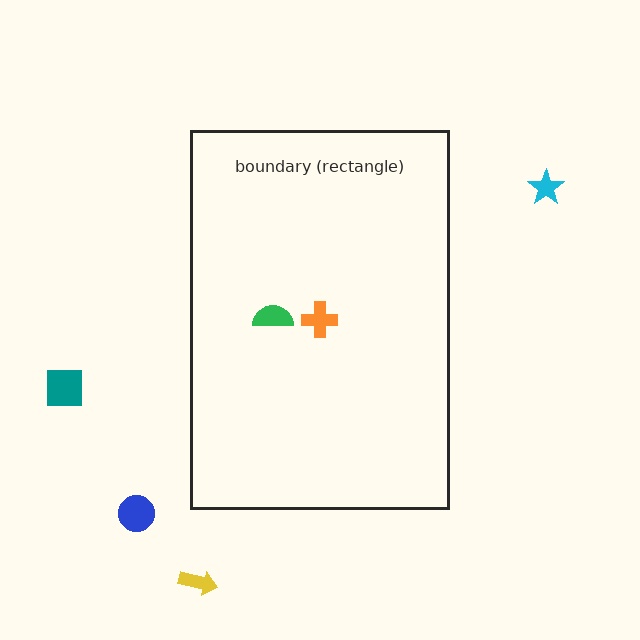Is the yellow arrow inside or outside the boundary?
Outside.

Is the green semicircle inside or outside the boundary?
Inside.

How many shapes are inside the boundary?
2 inside, 4 outside.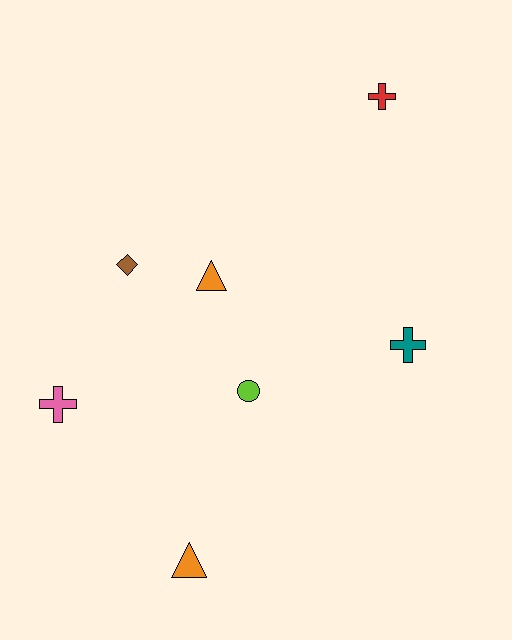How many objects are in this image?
There are 7 objects.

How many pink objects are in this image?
There is 1 pink object.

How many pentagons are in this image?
There are no pentagons.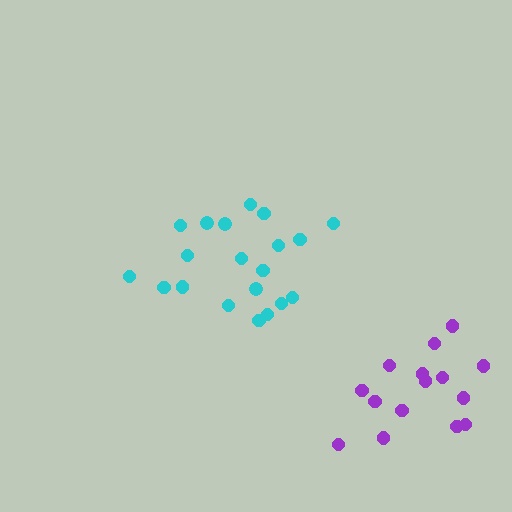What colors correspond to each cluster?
The clusters are colored: cyan, purple.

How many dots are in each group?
Group 1: 20 dots, Group 2: 15 dots (35 total).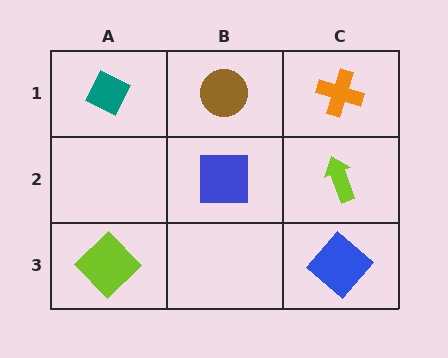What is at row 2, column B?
A blue square.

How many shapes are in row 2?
2 shapes.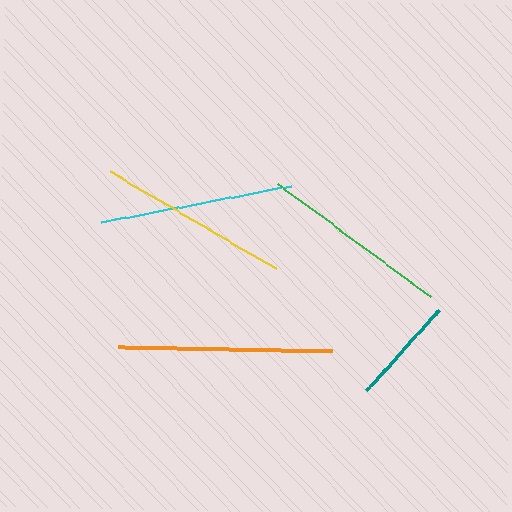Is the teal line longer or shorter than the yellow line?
The yellow line is longer than the teal line.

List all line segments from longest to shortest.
From longest to shortest: orange, cyan, yellow, green, teal.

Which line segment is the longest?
The orange line is the longest at approximately 214 pixels.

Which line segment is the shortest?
The teal line is the shortest at approximately 108 pixels.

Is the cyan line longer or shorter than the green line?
The cyan line is longer than the green line.